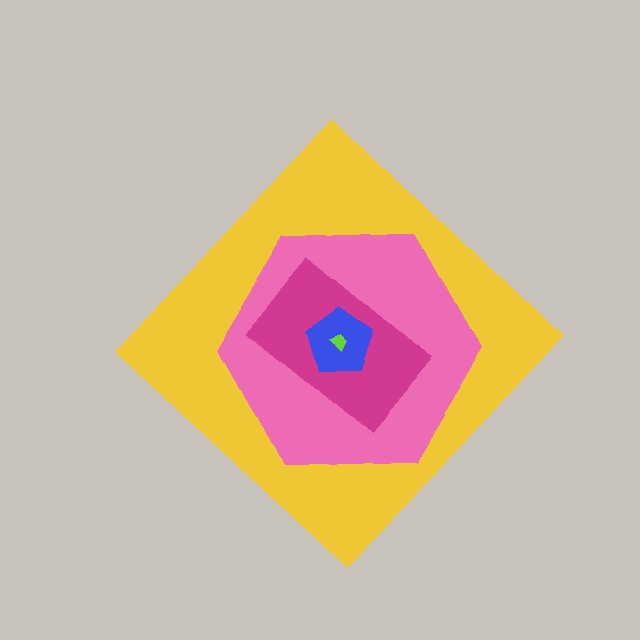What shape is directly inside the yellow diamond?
The pink hexagon.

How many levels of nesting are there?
5.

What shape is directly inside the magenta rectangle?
The blue pentagon.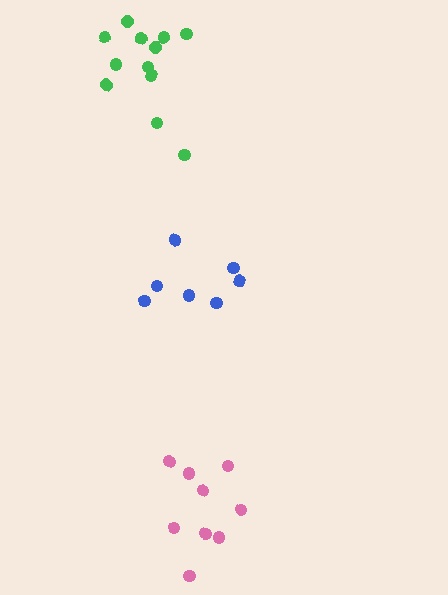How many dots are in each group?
Group 1: 9 dots, Group 2: 7 dots, Group 3: 12 dots (28 total).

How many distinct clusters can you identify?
There are 3 distinct clusters.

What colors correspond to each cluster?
The clusters are colored: pink, blue, green.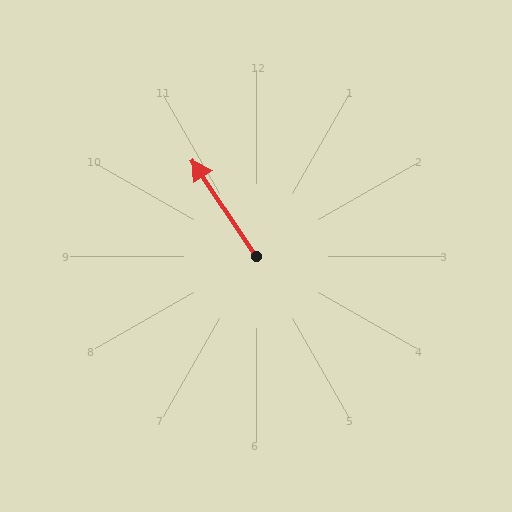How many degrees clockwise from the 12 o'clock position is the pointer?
Approximately 326 degrees.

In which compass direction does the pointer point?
Northwest.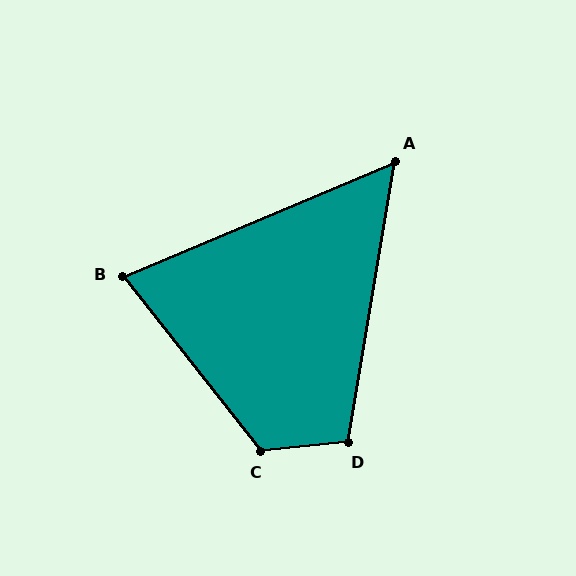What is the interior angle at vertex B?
Approximately 75 degrees (acute).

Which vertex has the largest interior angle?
C, at approximately 122 degrees.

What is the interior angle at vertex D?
Approximately 105 degrees (obtuse).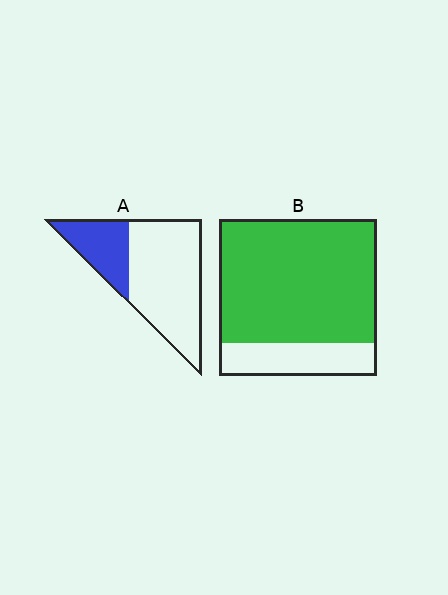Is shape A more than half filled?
No.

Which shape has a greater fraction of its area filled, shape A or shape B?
Shape B.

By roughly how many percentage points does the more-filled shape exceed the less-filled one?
By roughly 50 percentage points (B over A).